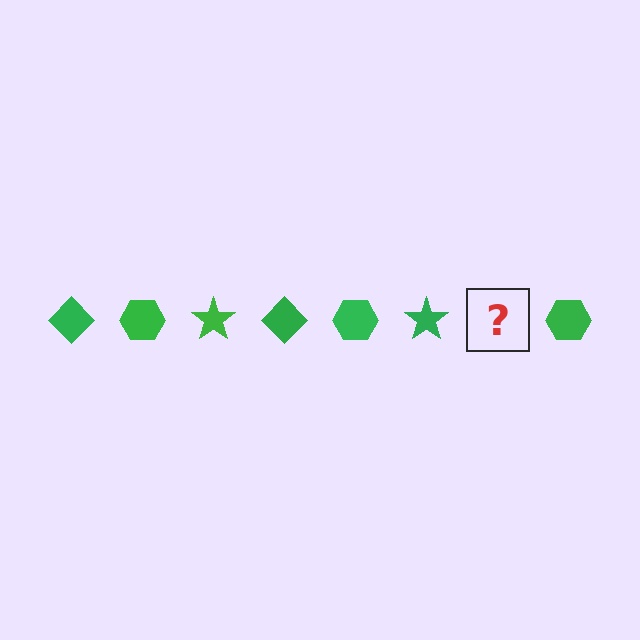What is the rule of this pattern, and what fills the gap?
The rule is that the pattern cycles through diamond, hexagon, star shapes in green. The gap should be filled with a green diamond.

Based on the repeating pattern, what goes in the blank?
The blank should be a green diamond.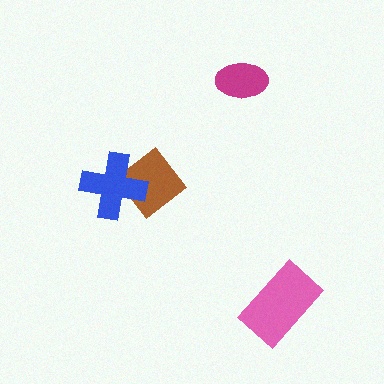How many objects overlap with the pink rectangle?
0 objects overlap with the pink rectangle.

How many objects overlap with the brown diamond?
1 object overlaps with the brown diamond.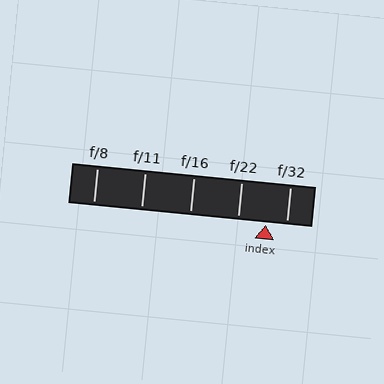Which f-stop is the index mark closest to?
The index mark is closest to f/32.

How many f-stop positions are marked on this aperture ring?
There are 5 f-stop positions marked.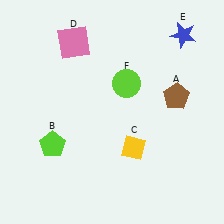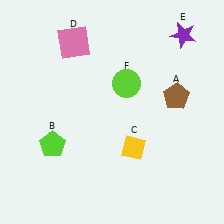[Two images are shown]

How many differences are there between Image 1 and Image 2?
There is 1 difference between the two images.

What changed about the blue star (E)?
In Image 1, E is blue. In Image 2, it changed to purple.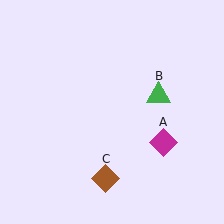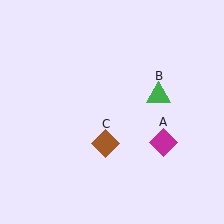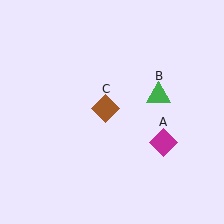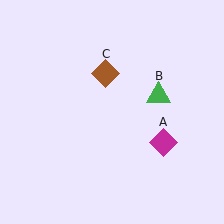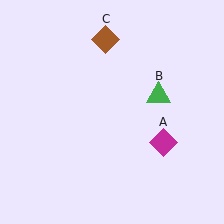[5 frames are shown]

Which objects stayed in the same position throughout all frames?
Magenta diamond (object A) and green triangle (object B) remained stationary.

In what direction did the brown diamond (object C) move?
The brown diamond (object C) moved up.